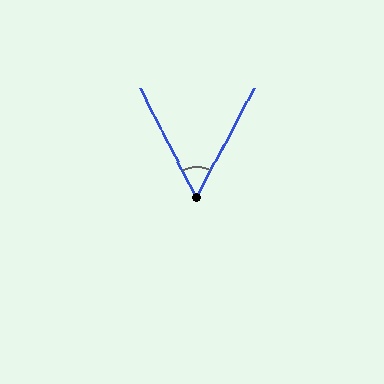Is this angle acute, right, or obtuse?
It is acute.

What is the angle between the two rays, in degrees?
Approximately 55 degrees.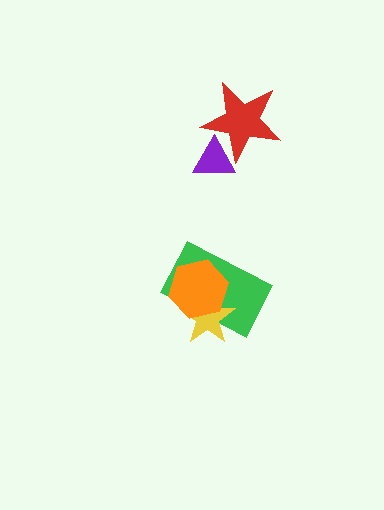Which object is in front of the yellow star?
The orange hexagon is in front of the yellow star.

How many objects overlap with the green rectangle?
2 objects overlap with the green rectangle.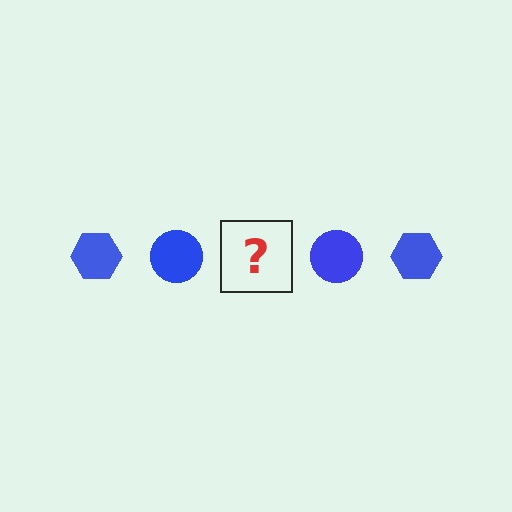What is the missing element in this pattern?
The missing element is a blue hexagon.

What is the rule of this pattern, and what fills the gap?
The rule is that the pattern cycles through hexagon, circle shapes in blue. The gap should be filled with a blue hexagon.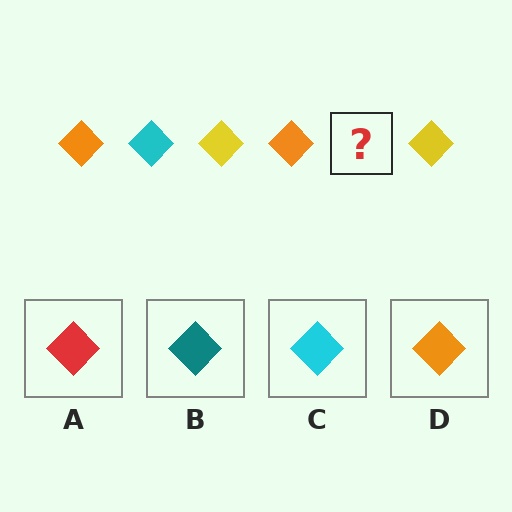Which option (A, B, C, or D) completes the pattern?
C.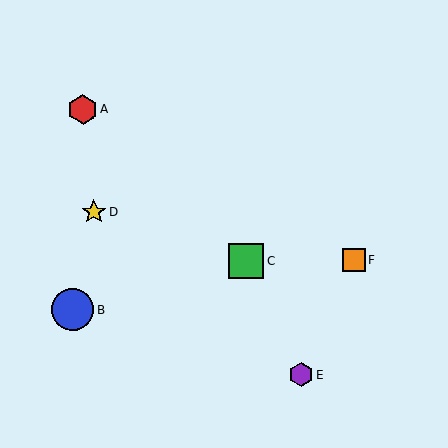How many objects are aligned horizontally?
2 objects (C, F) are aligned horizontally.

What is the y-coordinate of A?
Object A is at y≈109.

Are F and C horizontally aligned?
Yes, both are at y≈261.